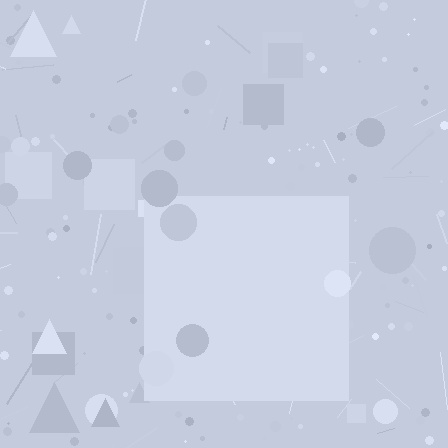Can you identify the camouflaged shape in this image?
The camouflaged shape is a square.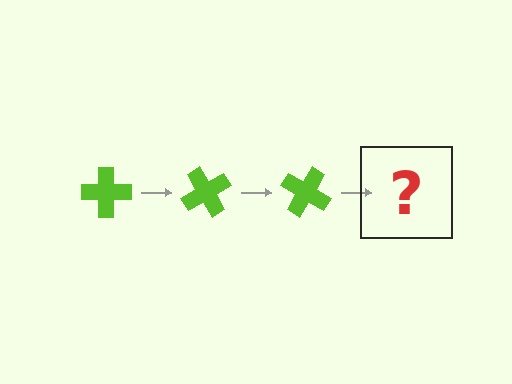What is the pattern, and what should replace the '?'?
The pattern is that the cross rotates 60 degrees each step. The '?' should be a lime cross rotated 180 degrees.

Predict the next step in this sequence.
The next step is a lime cross rotated 180 degrees.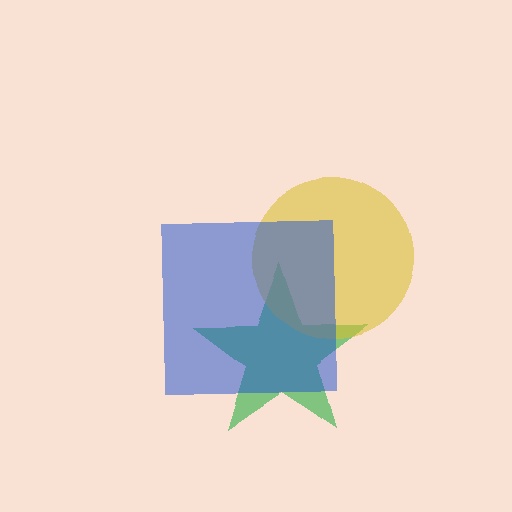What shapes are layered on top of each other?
The layered shapes are: a green star, a yellow circle, a blue square.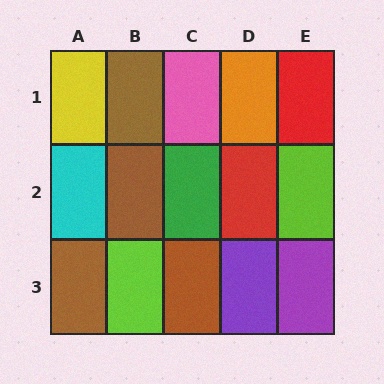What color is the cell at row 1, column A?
Yellow.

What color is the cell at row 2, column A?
Cyan.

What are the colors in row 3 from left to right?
Brown, lime, brown, purple, purple.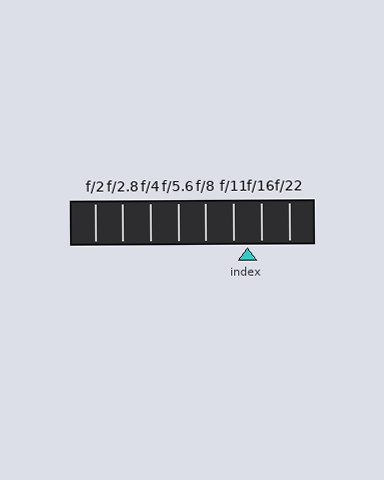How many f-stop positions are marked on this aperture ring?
There are 8 f-stop positions marked.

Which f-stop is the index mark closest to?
The index mark is closest to f/16.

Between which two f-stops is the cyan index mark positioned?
The index mark is between f/11 and f/16.